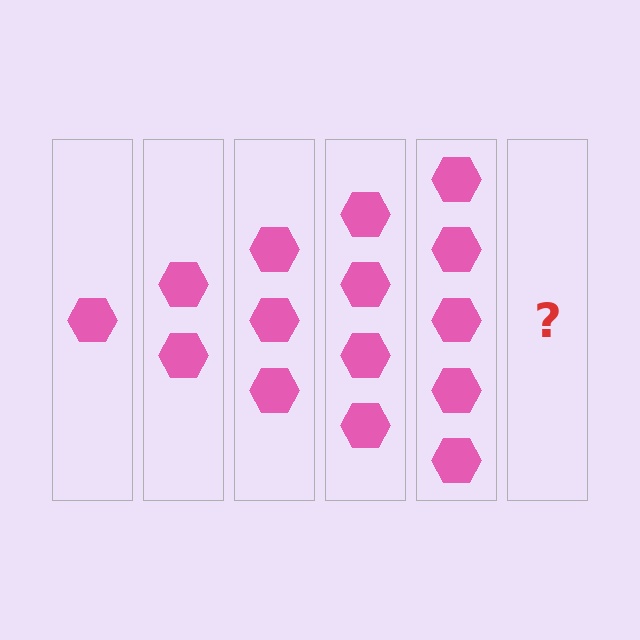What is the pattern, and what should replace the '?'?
The pattern is that each step adds one more hexagon. The '?' should be 6 hexagons.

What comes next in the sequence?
The next element should be 6 hexagons.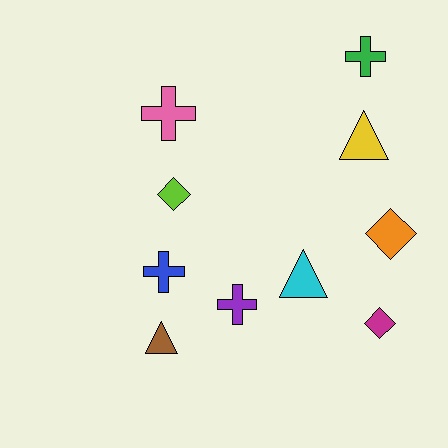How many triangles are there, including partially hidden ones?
There are 3 triangles.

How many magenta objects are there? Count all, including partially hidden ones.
There is 1 magenta object.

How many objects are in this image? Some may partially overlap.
There are 10 objects.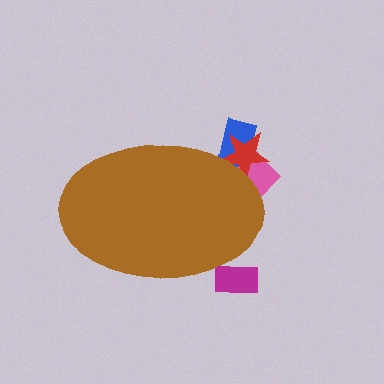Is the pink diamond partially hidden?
Yes, the pink diamond is partially hidden behind the brown ellipse.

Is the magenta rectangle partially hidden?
Yes, the magenta rectangle is partially hidden behind the brown ellipse.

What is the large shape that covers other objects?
A brown ellipse.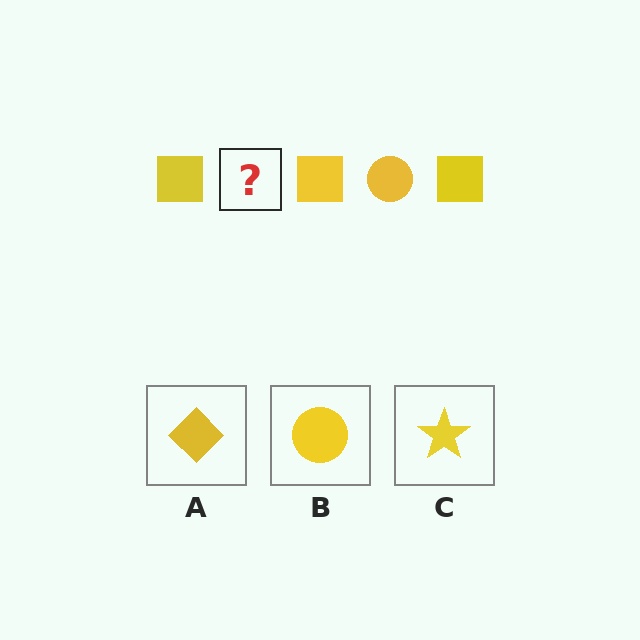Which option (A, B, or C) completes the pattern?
B.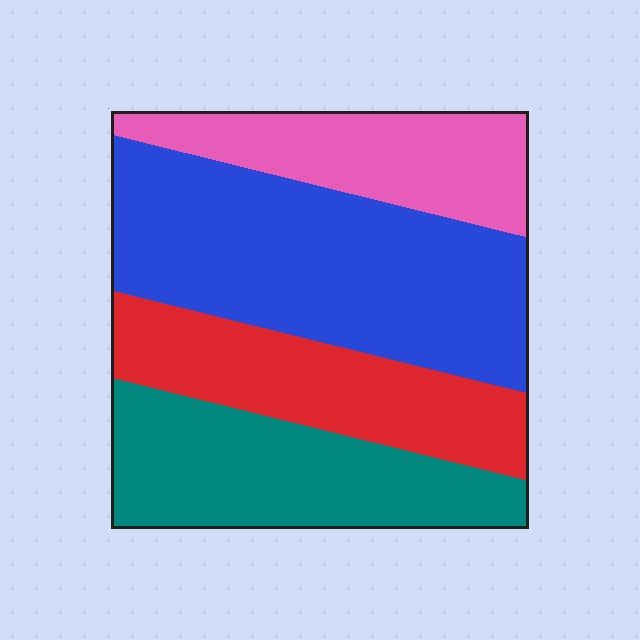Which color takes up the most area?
Blue, at roughly 35%.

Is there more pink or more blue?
Blue.